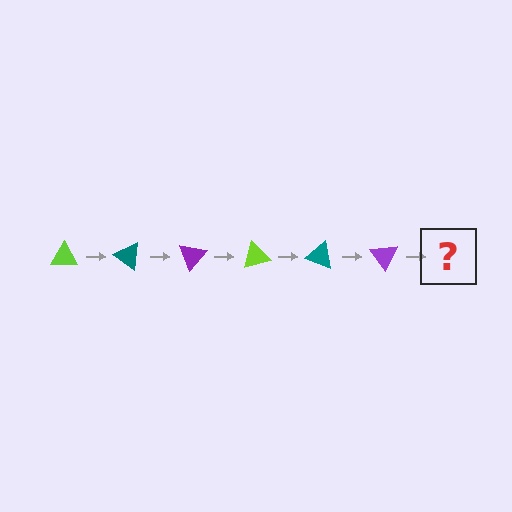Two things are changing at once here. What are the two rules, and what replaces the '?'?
The two rules are that it rotates 35 degrees each step and the color cycles through lime, teal, and purple. The '?' should be a lime triangle, rotated 210 degrees from the start.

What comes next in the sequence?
The next element should be a lime triangle, rotated 210 degrees from the start.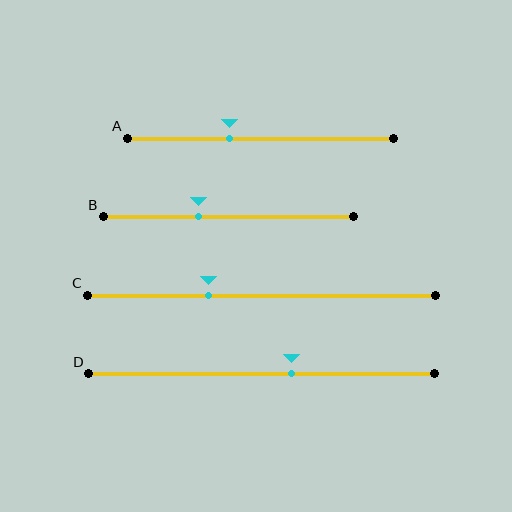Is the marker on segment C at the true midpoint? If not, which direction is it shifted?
No, the marker on segment C is shifted to the left by about 15% of the segment length.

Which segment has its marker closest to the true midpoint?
Segment D has its marker closest to the true midpoint.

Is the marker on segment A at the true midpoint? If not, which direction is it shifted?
No, the marker on segment A is shifted to the left by about 12% of the segment length.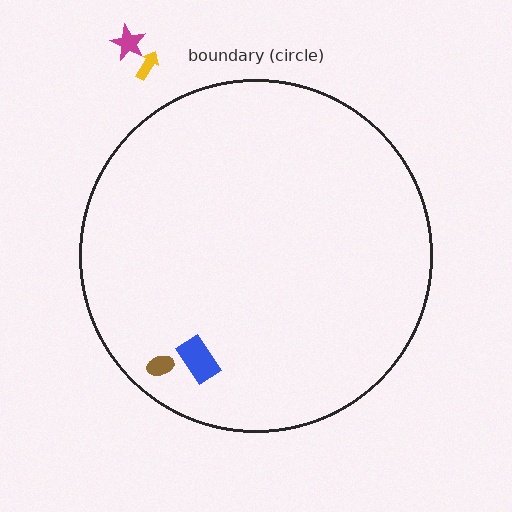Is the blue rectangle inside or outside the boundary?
Inside.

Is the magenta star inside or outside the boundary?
Outside.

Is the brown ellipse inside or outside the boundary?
Inside.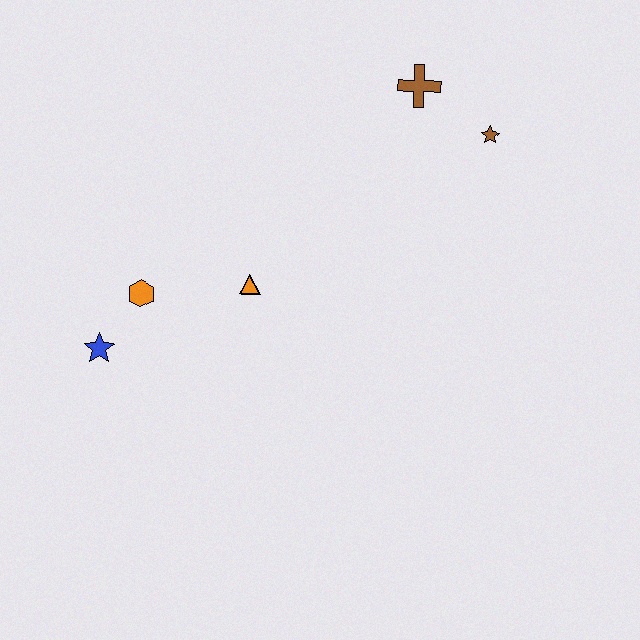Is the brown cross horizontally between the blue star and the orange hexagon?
No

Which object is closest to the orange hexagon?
The blue star is closest to the orange hexagon.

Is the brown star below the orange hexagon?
No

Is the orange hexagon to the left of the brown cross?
Yes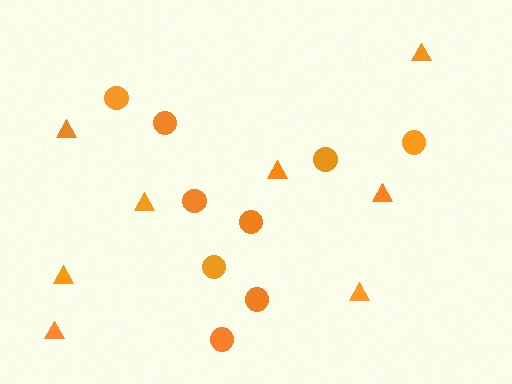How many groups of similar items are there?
There are 2 groups: one group of circles (9) and one group of triangles (8).